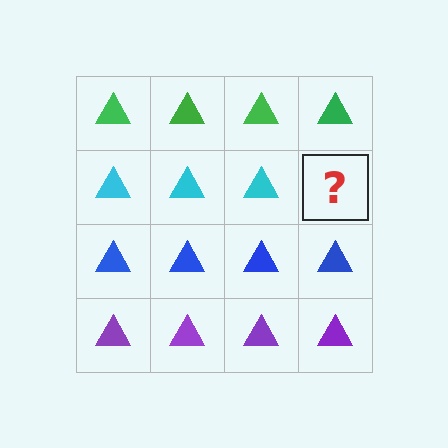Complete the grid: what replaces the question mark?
The question mark should be replaced with a cyan triangle.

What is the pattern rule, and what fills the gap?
The rule is that each row has a consistent color. The gap should be filled with a cyan triangle.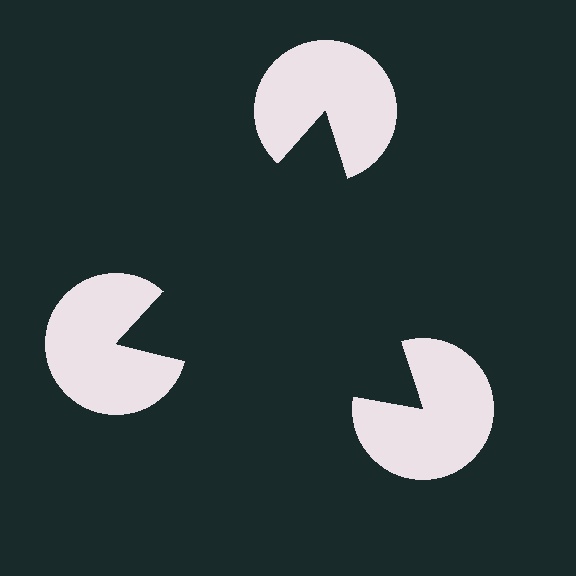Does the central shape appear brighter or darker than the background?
It typically appears slightly darker than the background, even though no actual brightness change is drawn.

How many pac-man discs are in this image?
There are 3 — one at each vertex of the illusory triangle.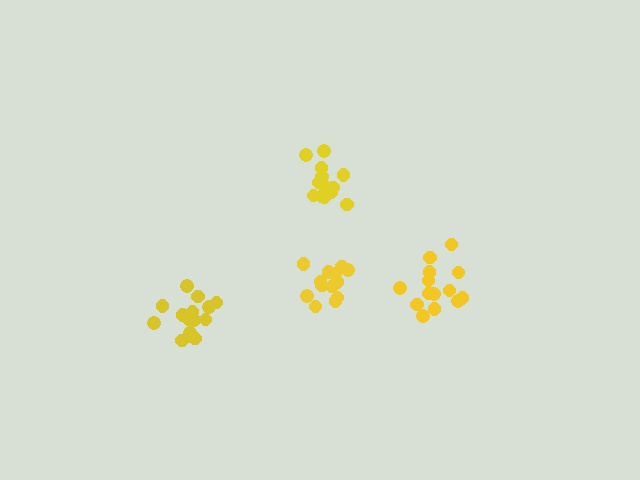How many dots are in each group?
Group 1: 13 dots, Group 2: 14 dots, Group 3: 16 dots, Group 4: 14 dots (57 total).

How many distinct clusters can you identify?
There are 4 distinct clusters.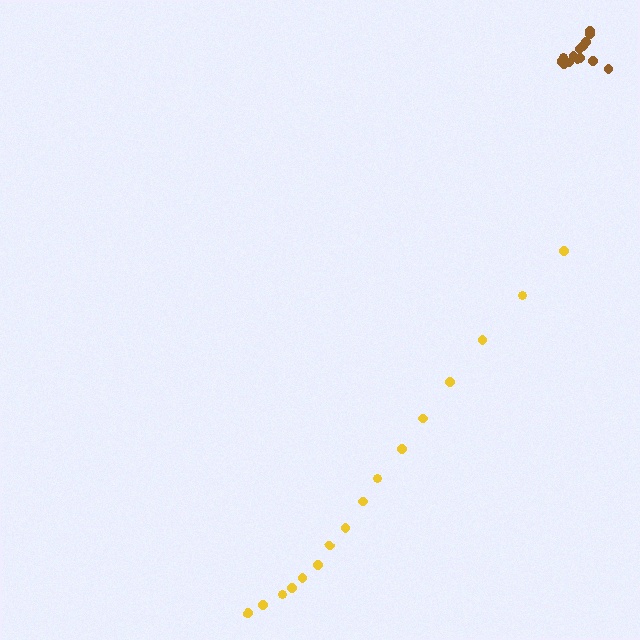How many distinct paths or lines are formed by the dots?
There are 2 distinct paths.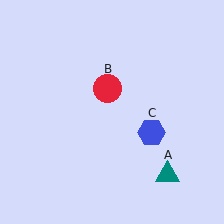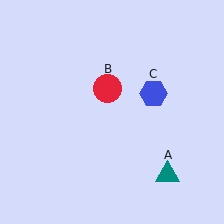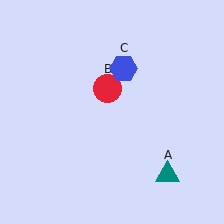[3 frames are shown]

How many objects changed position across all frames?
1 object changed position: blue hexagon (object C).